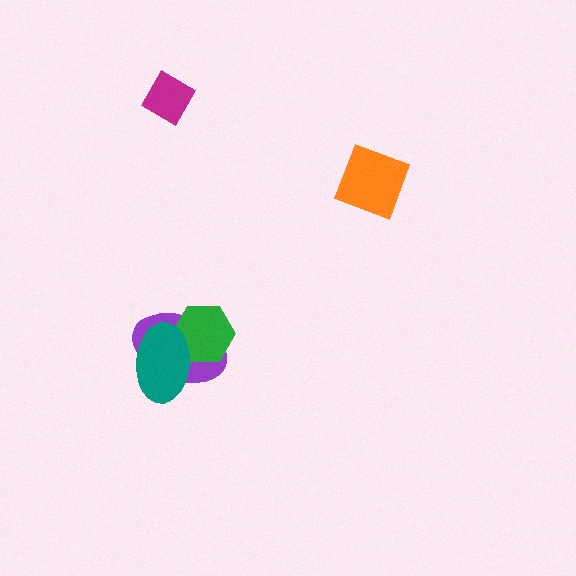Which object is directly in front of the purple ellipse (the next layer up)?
The green hexagon is directly in front of the purple ellipse.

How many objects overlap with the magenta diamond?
0 objects overlap with the magenta diamond.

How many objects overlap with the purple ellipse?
2 objects overlap with the purple ellipse.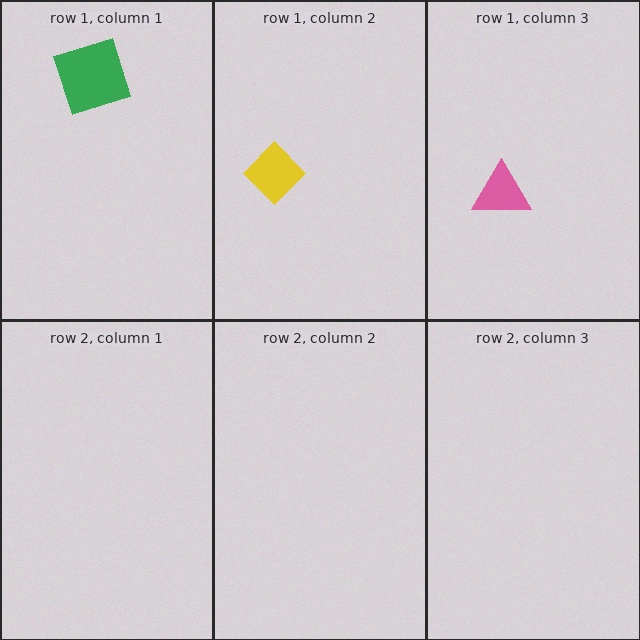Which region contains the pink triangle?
The row 1, column 3 region.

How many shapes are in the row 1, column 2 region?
1.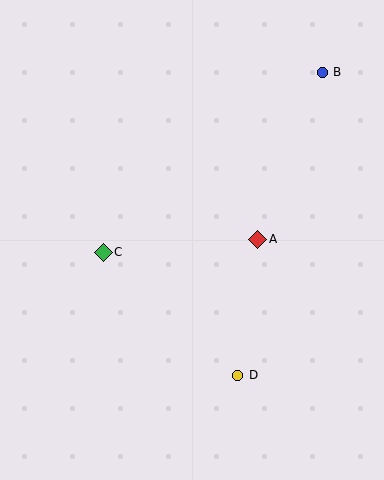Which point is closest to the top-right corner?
Point B is closest to the top-right corner.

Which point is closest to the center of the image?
Point A at (258, 239) is closest to the center.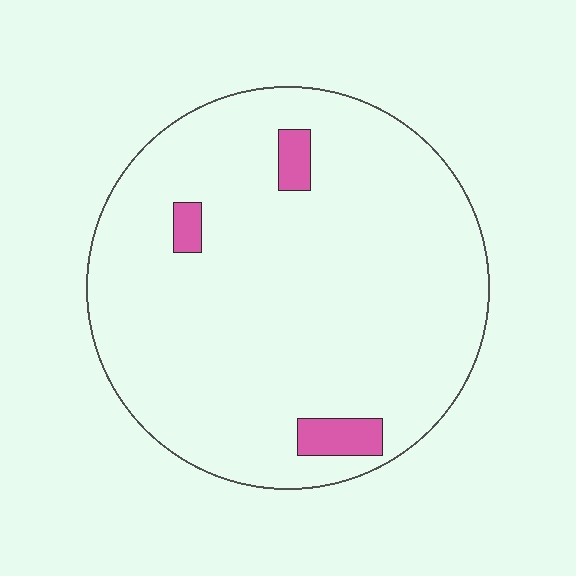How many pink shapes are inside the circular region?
3.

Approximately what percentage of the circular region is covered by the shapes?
Approximately 5%.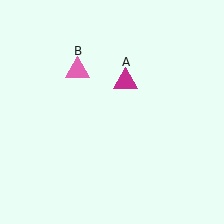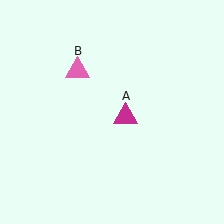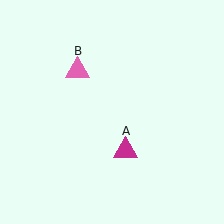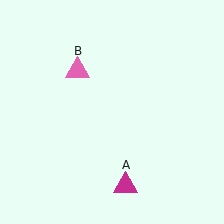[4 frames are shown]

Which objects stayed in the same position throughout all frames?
Pink triangle (object B) remained stationary.